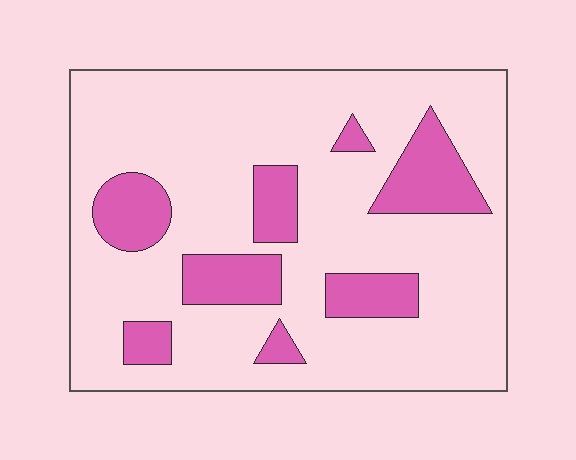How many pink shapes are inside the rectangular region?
8.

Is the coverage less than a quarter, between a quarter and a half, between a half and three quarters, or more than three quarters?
Less than a quarter.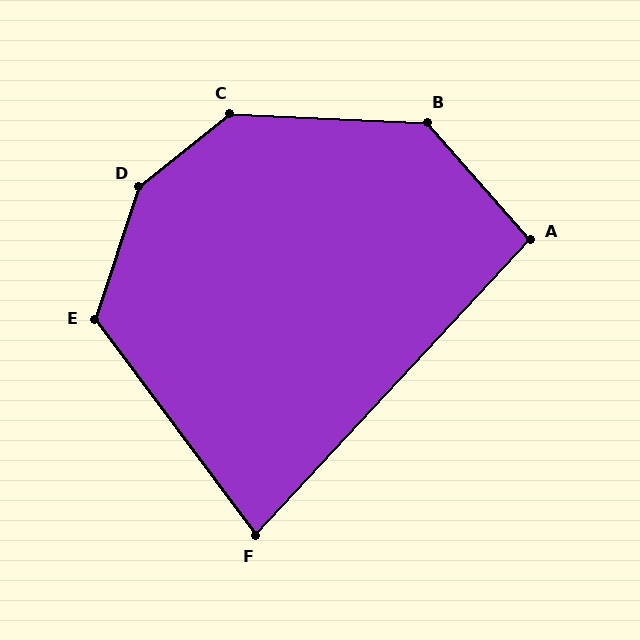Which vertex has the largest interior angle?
D, at approximately 147 degrees.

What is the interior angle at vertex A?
Approximately 96 degrees (obtuse).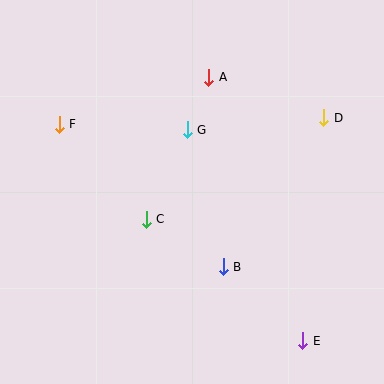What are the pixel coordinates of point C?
Point C is at (146, 219).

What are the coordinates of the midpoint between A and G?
The midpoint between A and G is at (198, 103).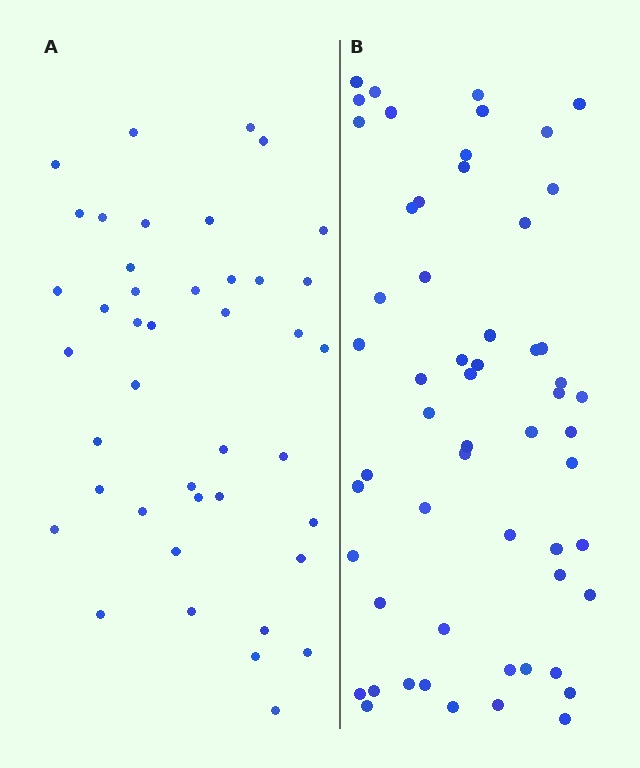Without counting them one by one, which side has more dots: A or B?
Region B (the right region) has more dots.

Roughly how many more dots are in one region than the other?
Region B has approximately 15 more dots than region A.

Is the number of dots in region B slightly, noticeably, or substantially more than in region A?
Region B has noticeably more, but not dramatically so. The ratio is roughly 1.4 to 1.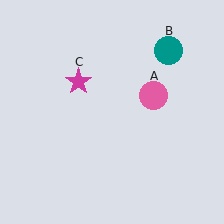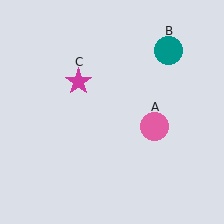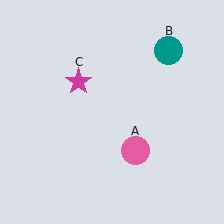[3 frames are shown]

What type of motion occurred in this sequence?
The pink circle (object A) rotated clockwise around the center of the scene.